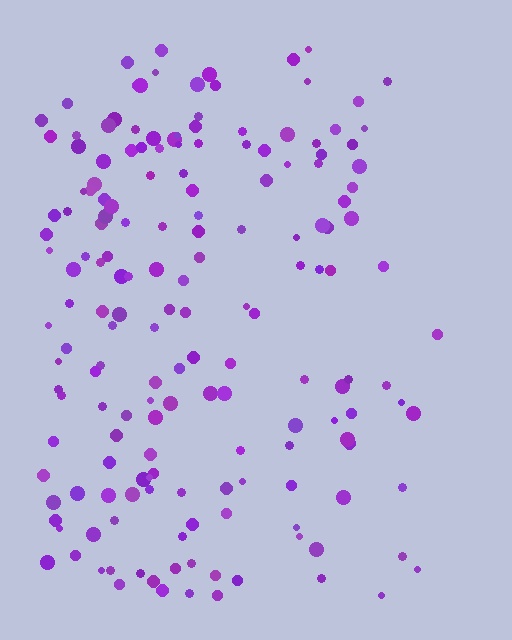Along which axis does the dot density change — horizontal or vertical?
Horizontal.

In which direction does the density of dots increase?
From right to left, with the left side densest.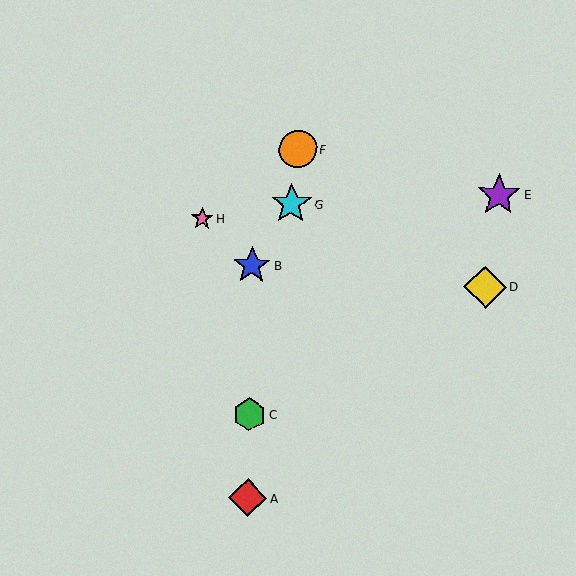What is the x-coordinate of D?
Object D is at x≈485.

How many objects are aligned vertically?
3 objects (A, B, C) are aligned vertically.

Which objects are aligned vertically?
Objects A, B, C are aligned vertically.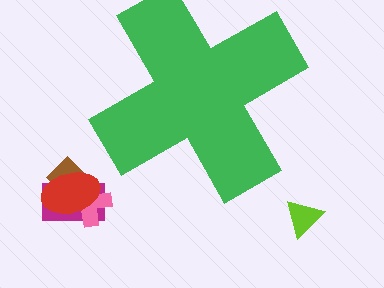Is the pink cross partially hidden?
No, the pink cross is fully visible.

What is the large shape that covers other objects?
A green cross.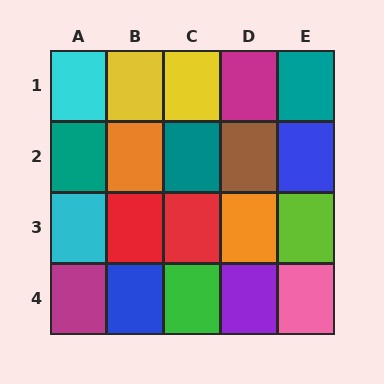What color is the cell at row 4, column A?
Magenta.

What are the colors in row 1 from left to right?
Cyan, yellow, yellow, magenta, teal.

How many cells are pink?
1 cell is pink.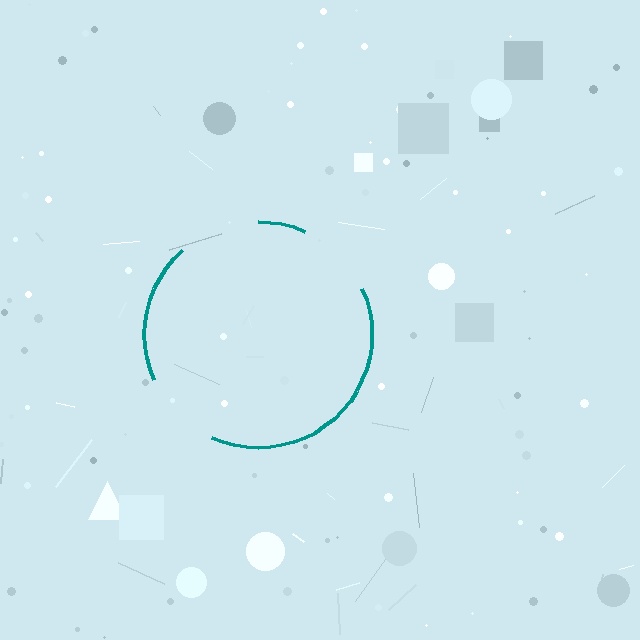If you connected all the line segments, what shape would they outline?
They would outline a circle.